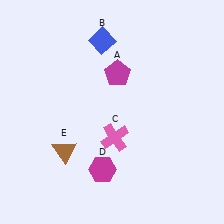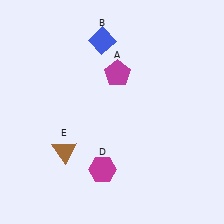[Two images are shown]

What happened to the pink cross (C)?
The pink cross (C) was removed in Image 2. It was in the bottom-right area of Image 1.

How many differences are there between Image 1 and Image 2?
There is 1 difference between the two images.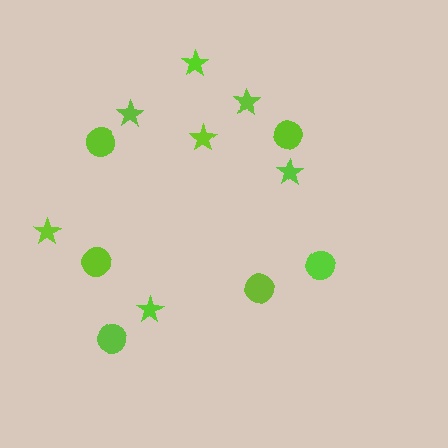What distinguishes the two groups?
There are 2 groups: one group of circles (6) and one group of stars (7).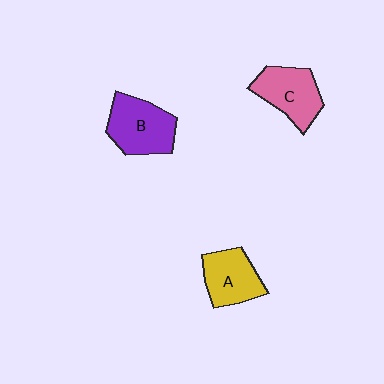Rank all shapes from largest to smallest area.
From largest to smallest: B (purple), C (pink), A (yellow).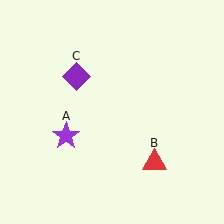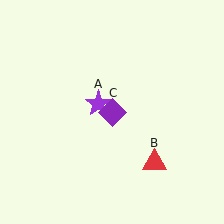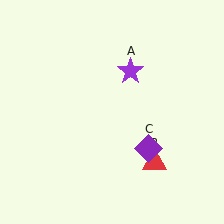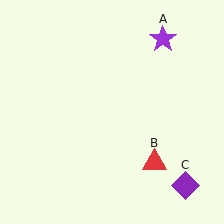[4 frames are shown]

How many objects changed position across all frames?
2 objects changed position: purple star (object A), purple diamond (object C).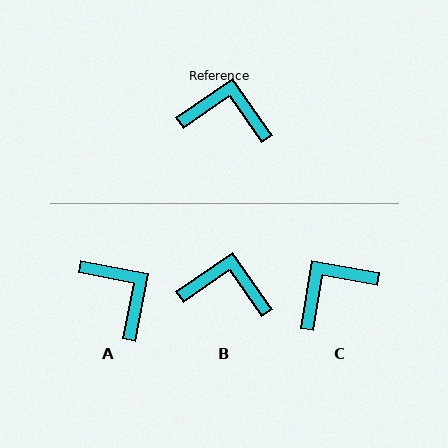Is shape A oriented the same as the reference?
No, it is off by about 46 degrees.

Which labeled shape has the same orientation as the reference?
B.